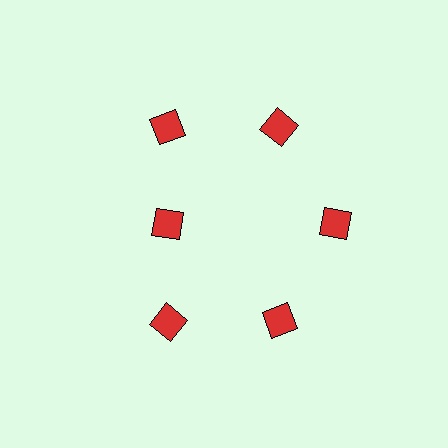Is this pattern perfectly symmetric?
No. The 6 red diamonds are arranged in a ring, but one element near the 9 o'clock position is pulled inward toward the center, breaking the 6-fold rotational symmetry.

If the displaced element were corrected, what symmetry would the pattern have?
It would have 6-fold rotational symmetry — the pattern would map onto itself every 60 degrees.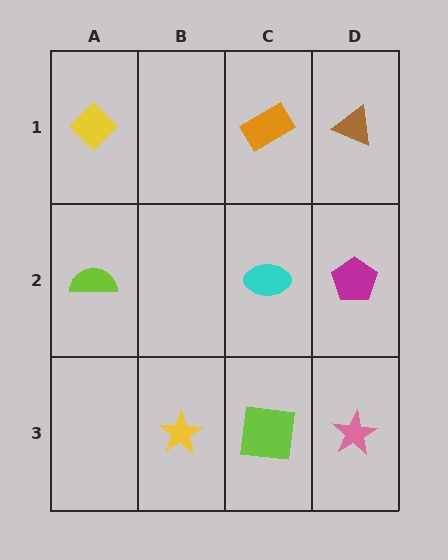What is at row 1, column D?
A brown triangle.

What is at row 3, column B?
A yellow star.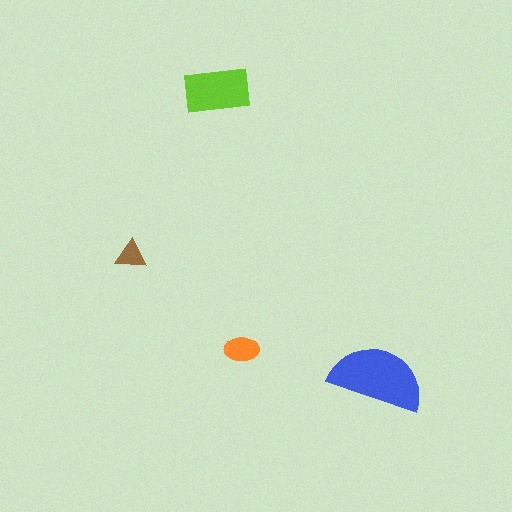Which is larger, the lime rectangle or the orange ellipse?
The lime rectangle.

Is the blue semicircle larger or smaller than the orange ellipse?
Larger.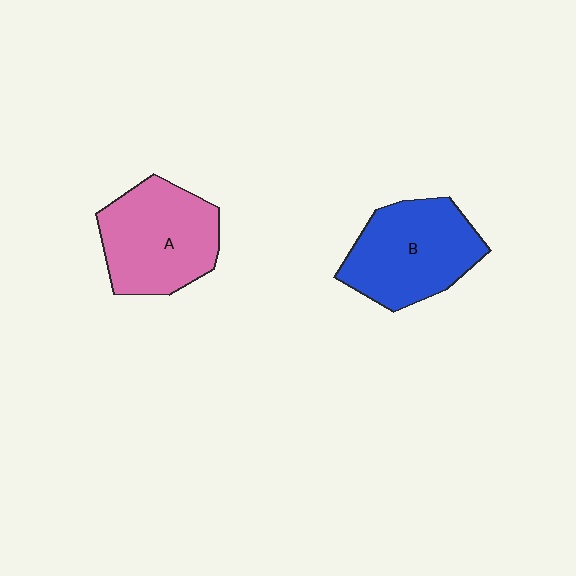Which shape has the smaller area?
Shape A (pink).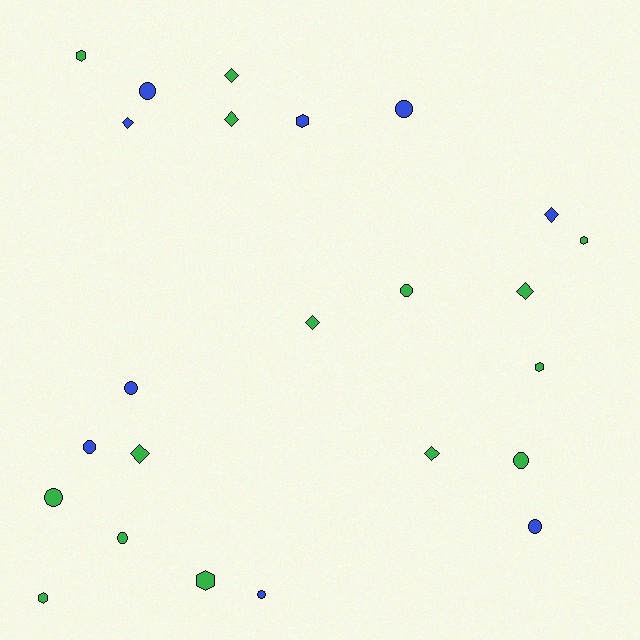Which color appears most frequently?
Green, with 15 objects.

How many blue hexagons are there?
There is 1 blue hexagon.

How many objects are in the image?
There are 24 objects.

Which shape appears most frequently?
Circle, with 10 objects.